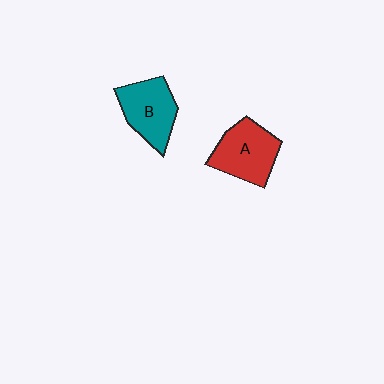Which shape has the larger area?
Shape A (red).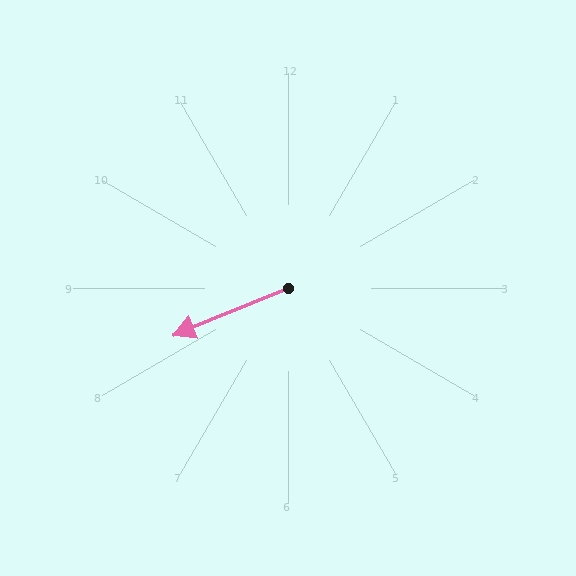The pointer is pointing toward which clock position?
Roughly 8 o'clock.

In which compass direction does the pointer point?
West.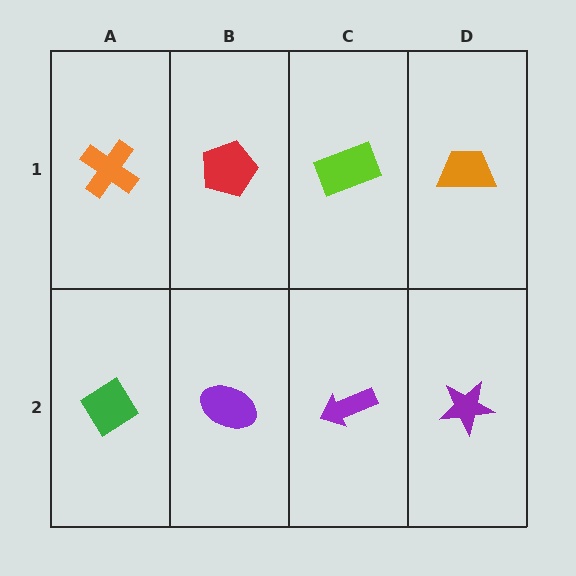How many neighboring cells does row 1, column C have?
3.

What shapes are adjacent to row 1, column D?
A purple star (row 2, column D), a lime rectangle (row 1, column C).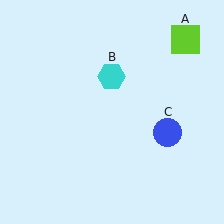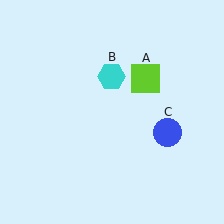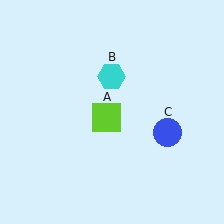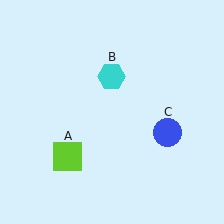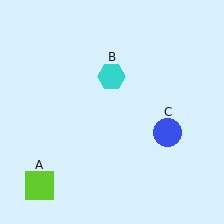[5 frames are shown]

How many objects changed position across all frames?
1 object changed position: lime square (object A).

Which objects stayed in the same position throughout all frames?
Cyan hexagon (object B) and blue circle (object C) remained stationary.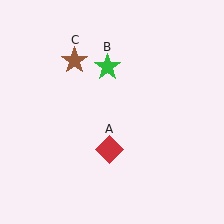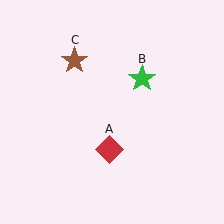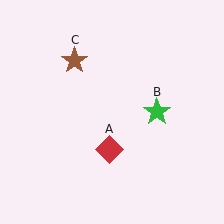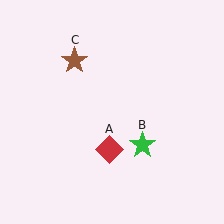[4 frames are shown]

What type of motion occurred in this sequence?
The green star (object B) rotated clockwise around the center of the scene.